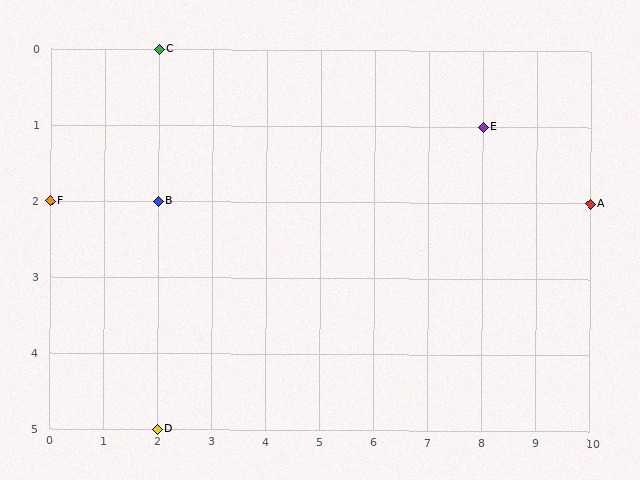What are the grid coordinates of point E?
Point E is at grid coordinates (8, 1).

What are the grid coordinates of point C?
Point C is at grid coordinates (2, 0).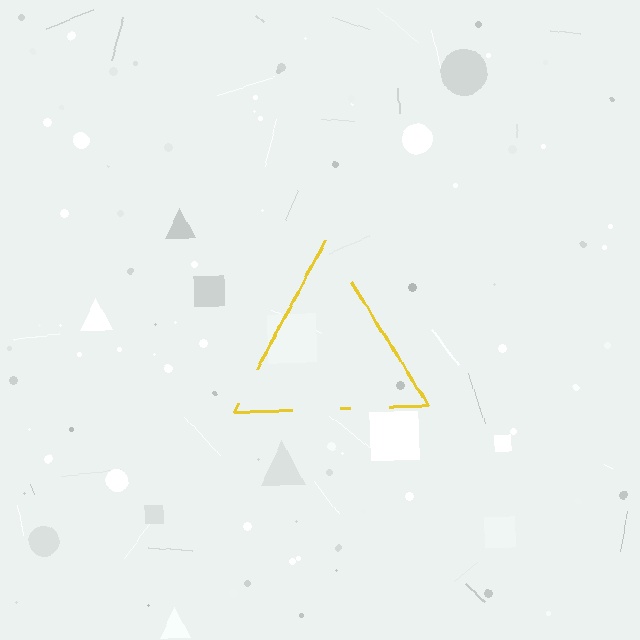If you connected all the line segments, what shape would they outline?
They would outline a triangle.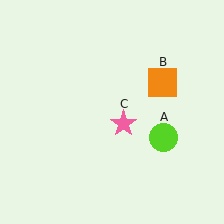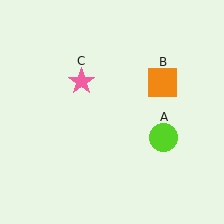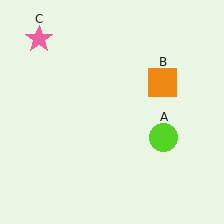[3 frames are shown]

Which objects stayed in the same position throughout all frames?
Lime circle (object A) and orange square (object B) remained stationary.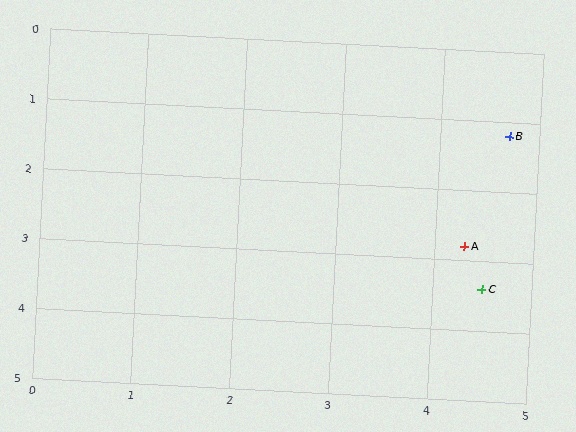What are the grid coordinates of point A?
Point A is at approximately (4.3, 2.8).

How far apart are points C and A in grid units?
Points C and A are about 0.6 grid units apart.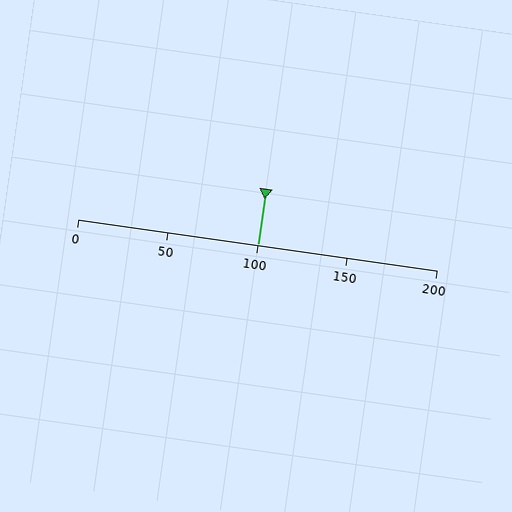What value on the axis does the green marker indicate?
The marker indicates approximately 100.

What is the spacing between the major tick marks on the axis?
The major ticks are spaced 50 apart.